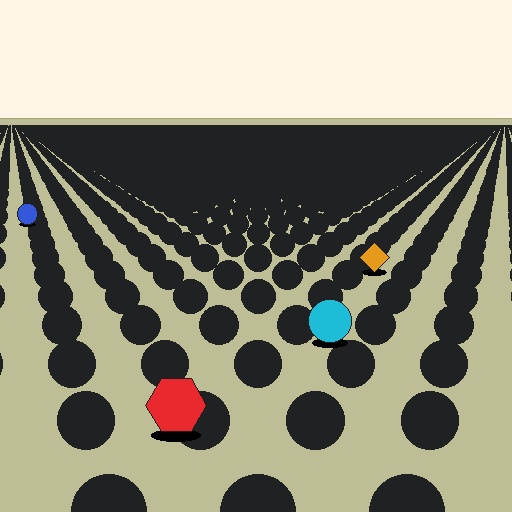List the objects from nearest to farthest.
From nearest to farthest: the red hexagon, the cyan circle, the orange diamond, the blue circle.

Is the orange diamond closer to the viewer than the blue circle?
Yes. The orange diamond is closer — you can tell from the texture gradient: the ground texture is coarser near it.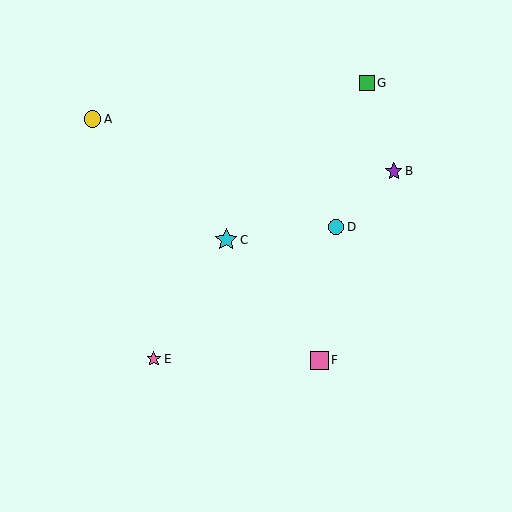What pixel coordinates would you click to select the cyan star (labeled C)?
Click at (226, 240) to select the cyan star C.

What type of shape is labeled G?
Shape G is a green square.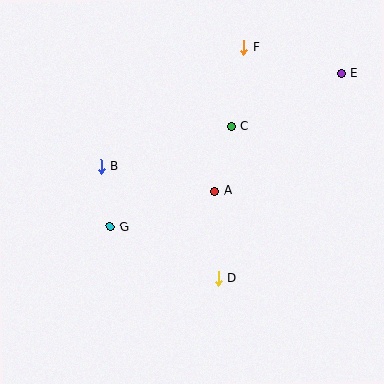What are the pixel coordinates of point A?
Point A is at (215, 191).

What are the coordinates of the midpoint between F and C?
The midpoint between F and C is at (237, 87).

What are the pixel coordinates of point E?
Point E is at (342, 73).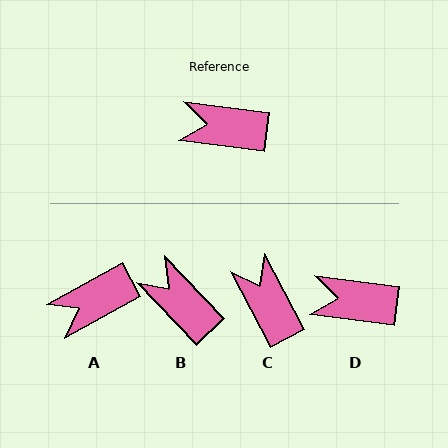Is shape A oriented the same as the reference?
No, it is off by about 36 degrees.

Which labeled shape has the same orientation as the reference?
D.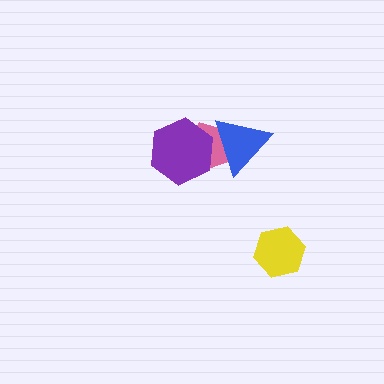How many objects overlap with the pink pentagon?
2 objects overlap with the pink pentagon.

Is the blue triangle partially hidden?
No, no other shape covers it.